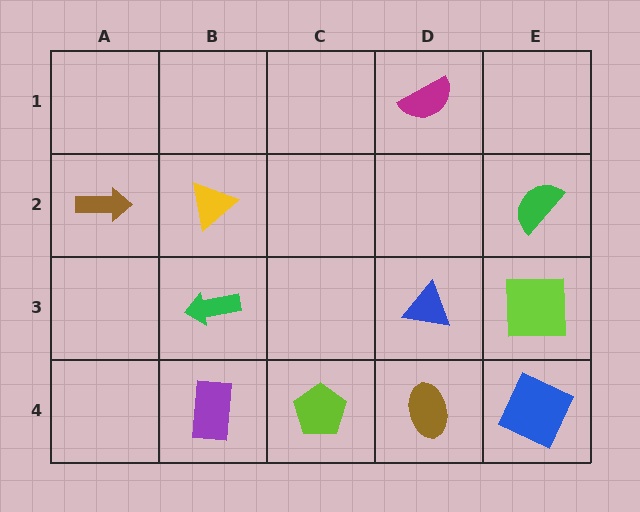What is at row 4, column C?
A lime pentagon.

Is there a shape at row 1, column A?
No, that cell is empty.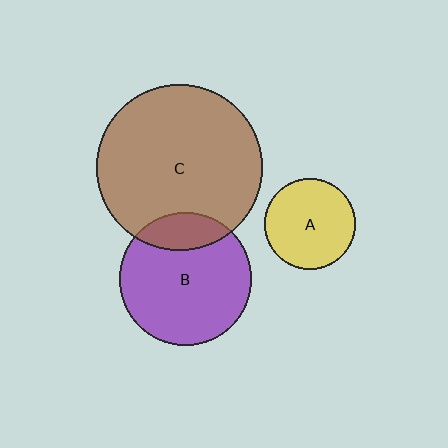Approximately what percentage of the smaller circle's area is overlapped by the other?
Approximately 20%.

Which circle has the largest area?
Circle C (brown).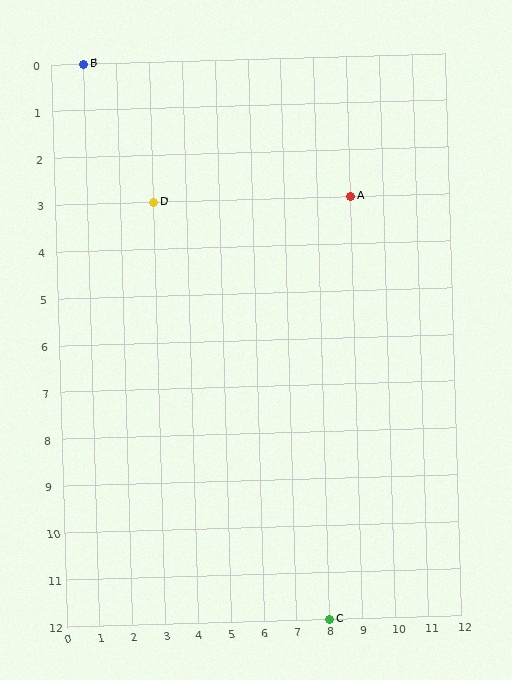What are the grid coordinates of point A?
Point A is at grid coordinates (9, 3).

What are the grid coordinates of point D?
Point D is at grid coordinates (3, 3).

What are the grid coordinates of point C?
Point C is at grid coordinates (8, 12).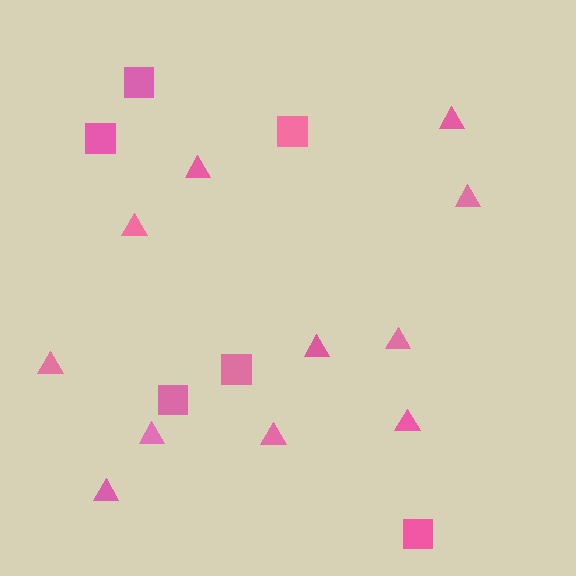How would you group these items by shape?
There are 2 groups: one group of triangles (11) and one group of squares (6).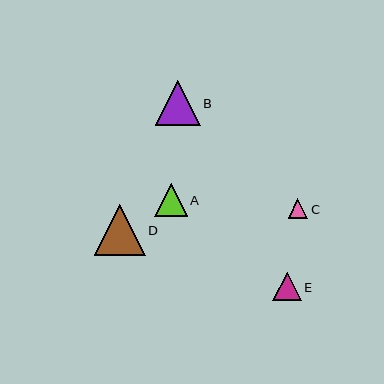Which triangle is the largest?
Triangle D is the largest with a size of approximately 51 pixels.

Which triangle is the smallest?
Triangle C is the smallest with a size of approximately 20 pixels.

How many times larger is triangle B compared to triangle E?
Triangle B is approximately 1.6 times the size of triangle E.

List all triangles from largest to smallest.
From largest to smallest: D, B, A, E, C.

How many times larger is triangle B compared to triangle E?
Triangle B is approximately 1.6 times the size of triangle E.